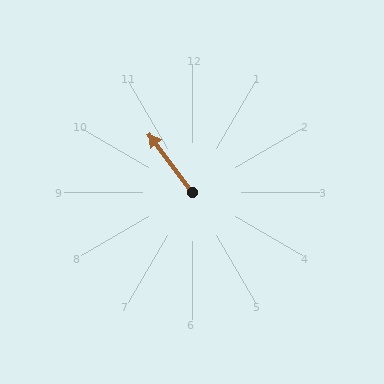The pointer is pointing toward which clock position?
Roughly 11 o'clock.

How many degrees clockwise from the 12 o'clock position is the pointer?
Approximately 323 degrees.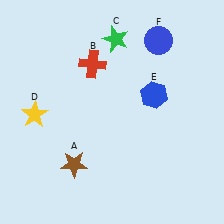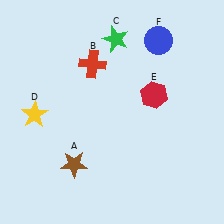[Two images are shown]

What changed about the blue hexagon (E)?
In Image 1, E is blue. In Image 2, it changed to red.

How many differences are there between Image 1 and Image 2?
There is 1 difference between the two images.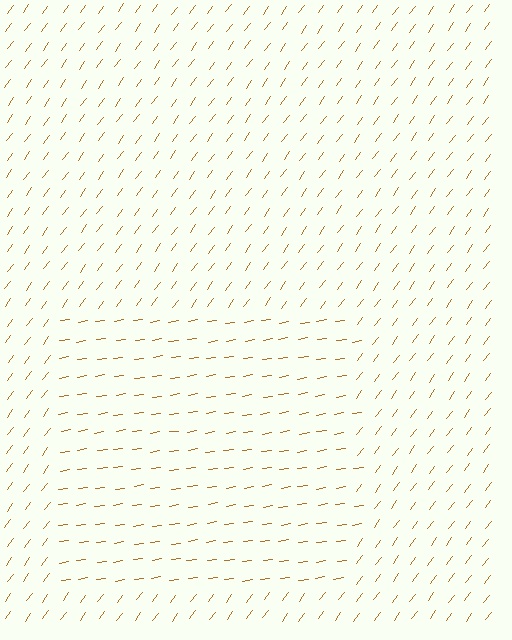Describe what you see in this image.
The image is filled with small brown line segments. A rectangle region in the image has lines oriented differently from the surrounding lines, creating a visible texture boundary.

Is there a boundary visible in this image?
Yes, there is a texture boundary formed by a change in line orientation.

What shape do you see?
I see a rectangle.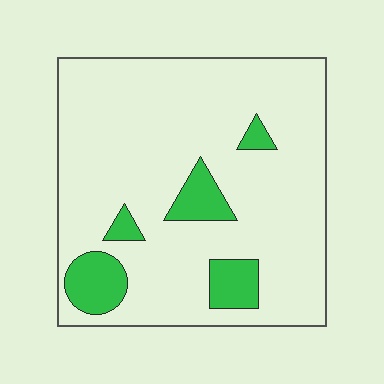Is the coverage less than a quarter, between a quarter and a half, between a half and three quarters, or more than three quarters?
Less than a quarter.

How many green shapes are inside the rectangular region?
5.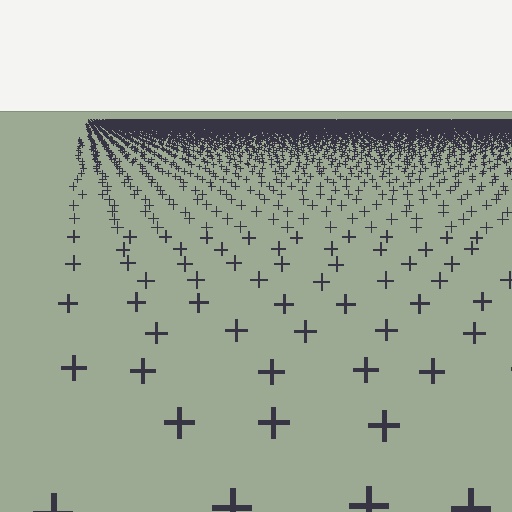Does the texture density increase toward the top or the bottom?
Density increases toward the top.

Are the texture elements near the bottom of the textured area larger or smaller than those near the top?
Larger. Near the bottom, elements are closer to the viewer and appear at a bigger on-screen size.